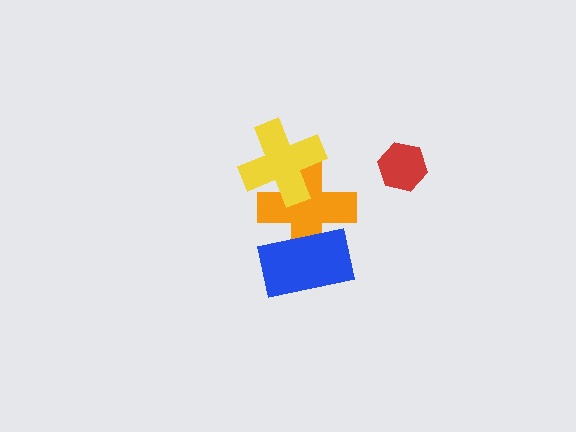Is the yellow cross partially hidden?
No, no other shape covers it.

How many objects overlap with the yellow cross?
1 object overlaps with the yellow cross.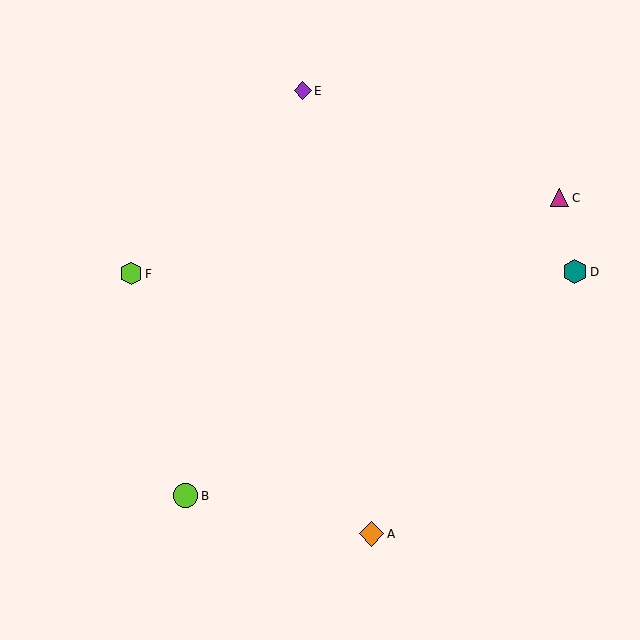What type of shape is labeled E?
Shape E is a purple diamond.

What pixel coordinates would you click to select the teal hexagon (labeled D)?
Click at (575, 272) to select the teal hexagon D.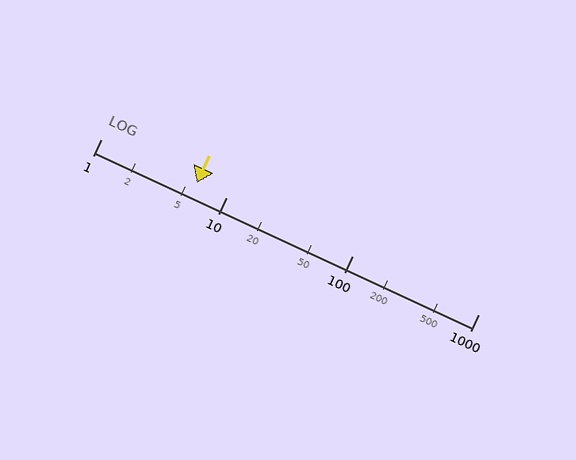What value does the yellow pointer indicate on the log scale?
The pointer indicates approximately 5.8.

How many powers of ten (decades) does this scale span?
The scale spans 3 decades, from 1 to 1000.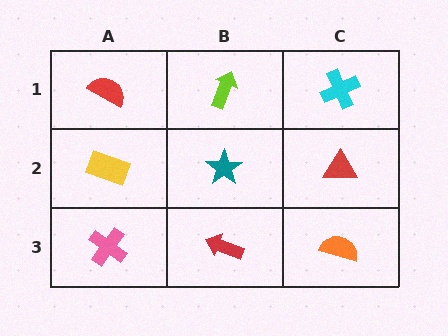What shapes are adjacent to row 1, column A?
A yellow rectangle (row 2, column A), a lime arrow (row 1, column B).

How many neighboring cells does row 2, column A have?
3.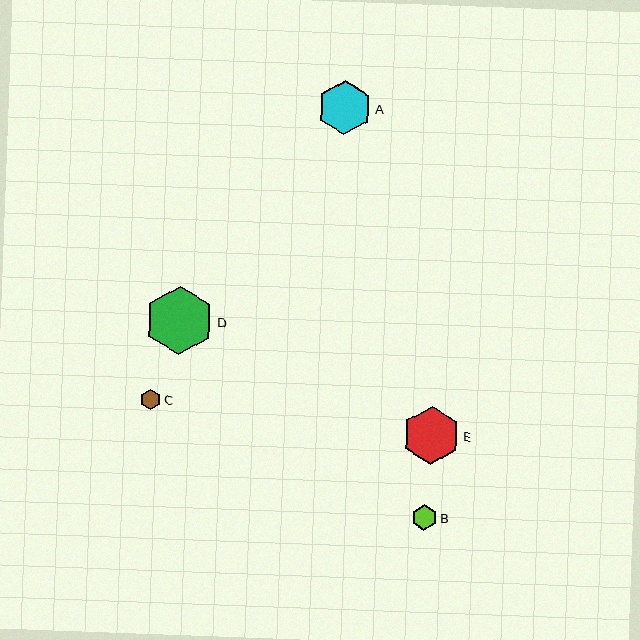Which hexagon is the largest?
Hexagon D is the largest with a size of approximately 69 pixels.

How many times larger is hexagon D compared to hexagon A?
Hexagon D is approximately 1.3 times the size of hexagon A.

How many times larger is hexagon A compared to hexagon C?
Hexagon A is approximately 2.6 times the size of hexagon C.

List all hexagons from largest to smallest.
From largest to smallest: D, E, A, B, C.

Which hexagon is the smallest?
Hexagon C is the smallest with a size of approximately 21 pixels.